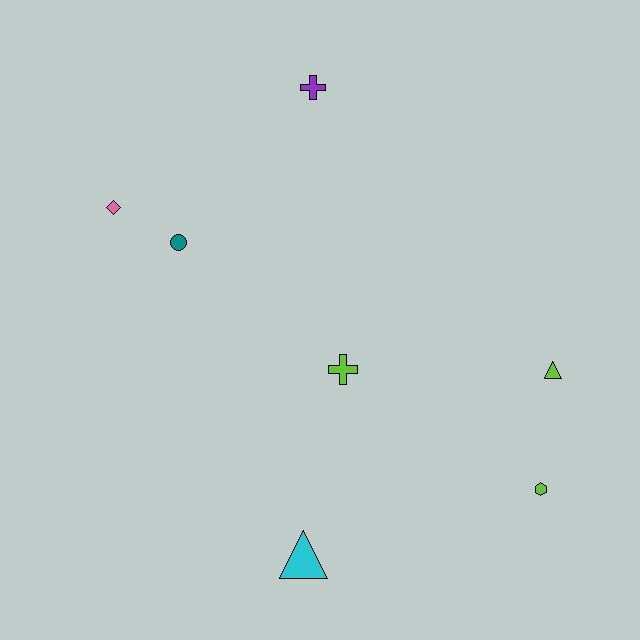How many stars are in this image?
There are no stars.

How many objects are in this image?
There are 7 objects.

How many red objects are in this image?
There are no red objects.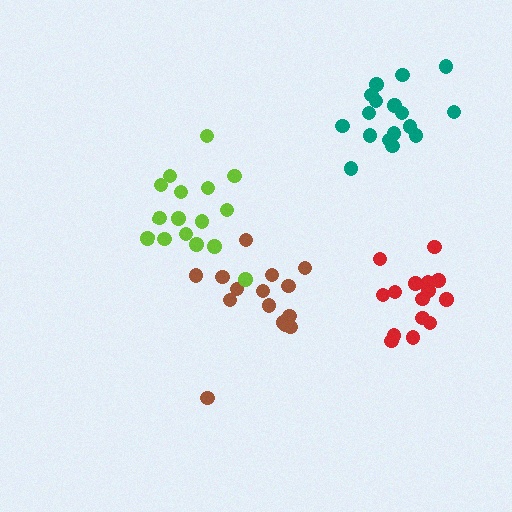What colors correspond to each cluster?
The clusters are colored: red, teal, brown, lime.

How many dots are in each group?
Group 1: 15 dots, Group 2: 17 dots, Group 3: 15 dots, Group 4: 16 dots (63 total).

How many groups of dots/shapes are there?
There are 4 groups.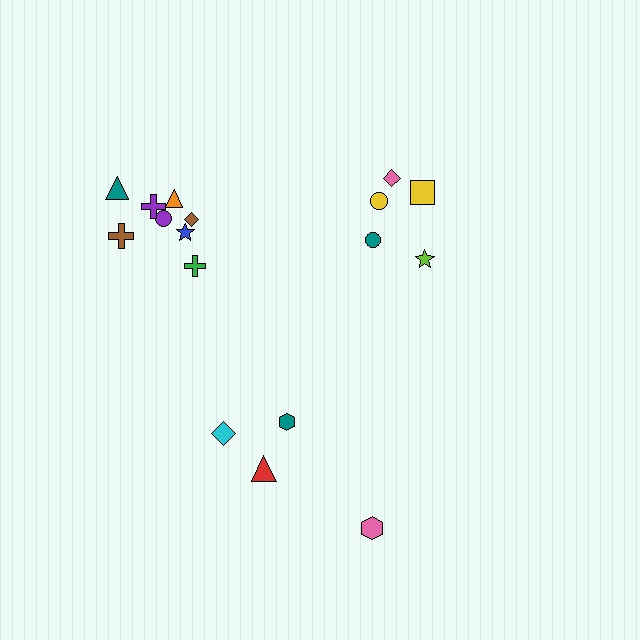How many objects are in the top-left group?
There are 8 objects.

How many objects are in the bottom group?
There are 4 objects.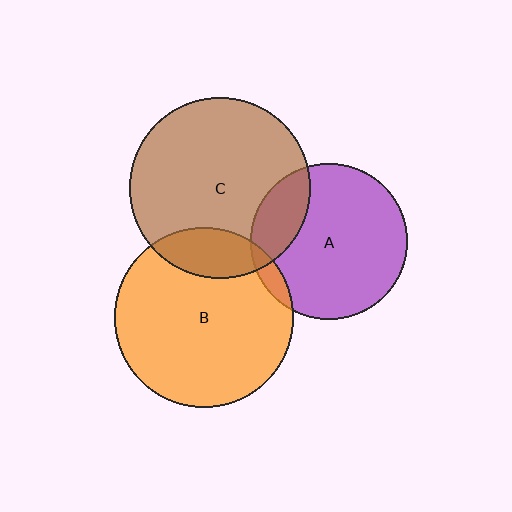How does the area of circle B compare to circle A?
Approximately 1.3 times.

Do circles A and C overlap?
Yes.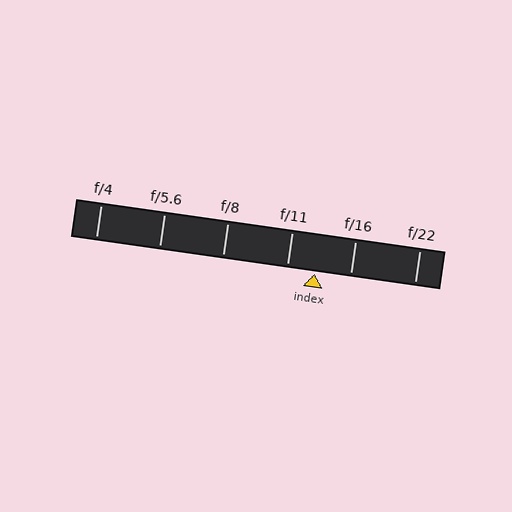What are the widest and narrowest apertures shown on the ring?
The widest aperture shown is f/4 and the narrowest is f/22.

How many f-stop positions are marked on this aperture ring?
There are 6 f-stop positions marked.